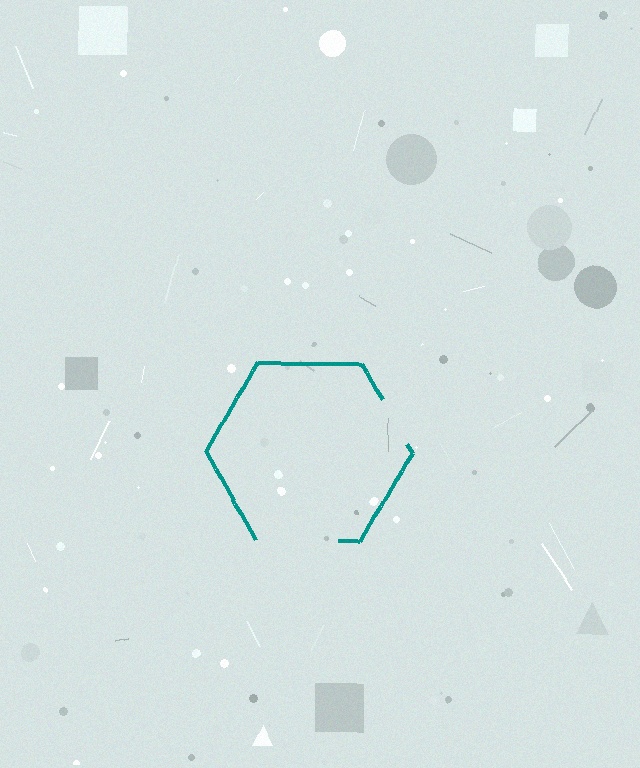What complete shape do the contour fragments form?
The contour fragments form a hexagon.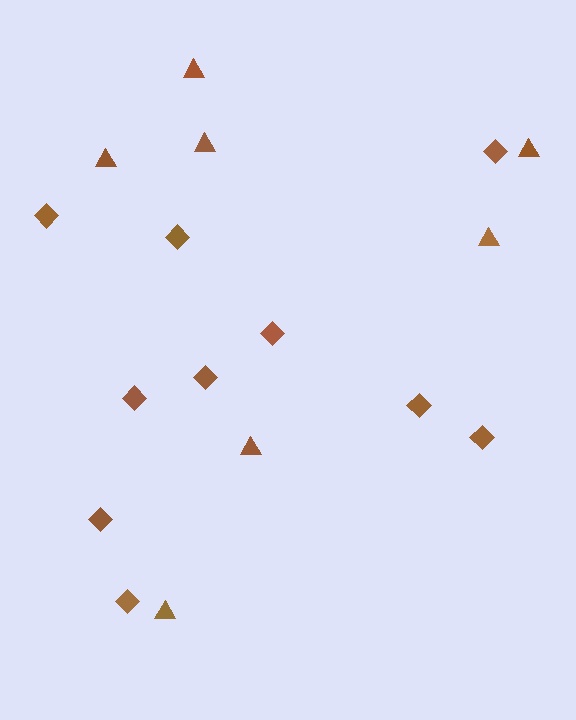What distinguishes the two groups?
There are 2 groups: one group of diamonds (10) and one group of triangles (7).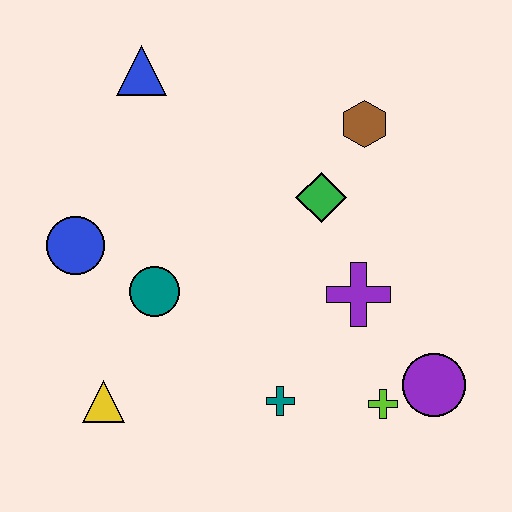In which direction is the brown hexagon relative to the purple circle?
The brown hexagon is above the purple circle.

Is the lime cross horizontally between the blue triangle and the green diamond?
No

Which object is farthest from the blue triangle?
The purple circle is farthest from the blue triangle.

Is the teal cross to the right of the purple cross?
No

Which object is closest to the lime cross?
The purple circle is closest to the lime cross.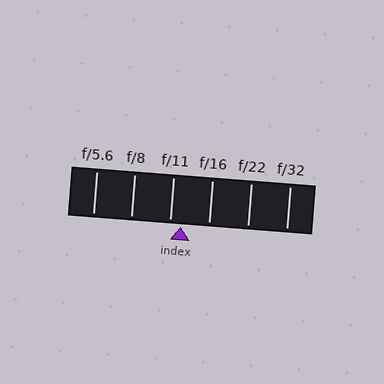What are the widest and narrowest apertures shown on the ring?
The widest aperture shown is f/5.6 and the narrowest is f/32.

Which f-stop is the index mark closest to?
The index mark is closest to f/11.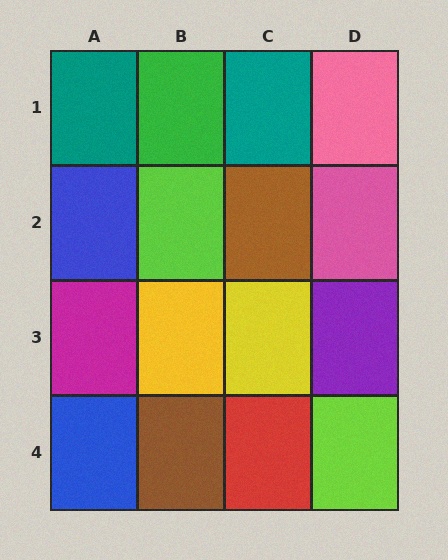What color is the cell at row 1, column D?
Pink.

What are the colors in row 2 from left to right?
Blue, lime, brown, pink.